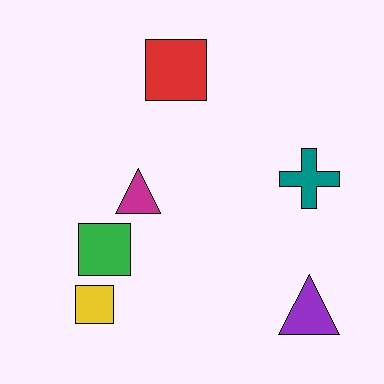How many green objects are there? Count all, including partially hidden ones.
There is 1 green object.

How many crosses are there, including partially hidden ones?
There is 1 cross.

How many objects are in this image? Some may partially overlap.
There are 6 objects.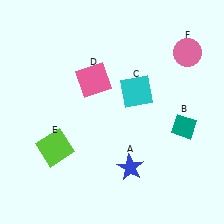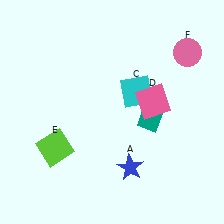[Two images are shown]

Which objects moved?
The objects that moved are: the teal diamond (B), the pink square (D).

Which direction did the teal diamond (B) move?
The teal diamond (B) moved left.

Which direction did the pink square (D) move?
The pink square (D) moved right.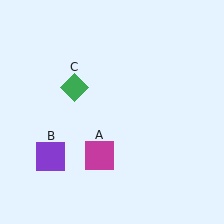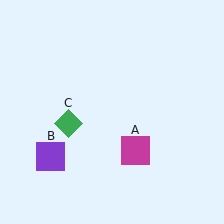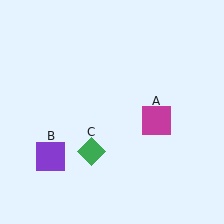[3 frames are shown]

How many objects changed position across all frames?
2 objects changed position: magenta square (object A), green diamond (object C).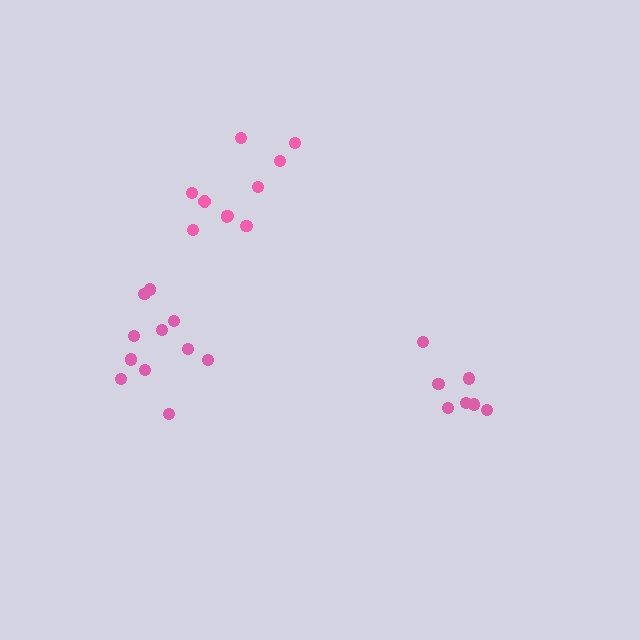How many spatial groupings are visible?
There are 3 spatial groupings.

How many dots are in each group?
Group 1: 7 dots, Group 2: 11 dots, Group 3: 10 dots (28 total).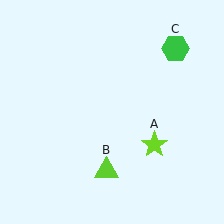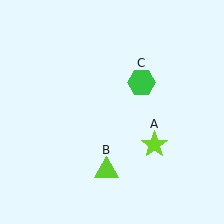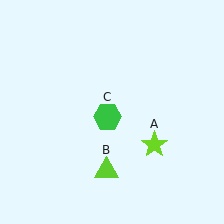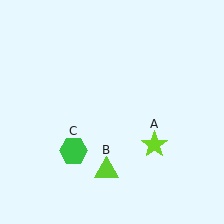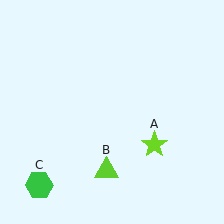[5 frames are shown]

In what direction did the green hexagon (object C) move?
The green hexagon (object C) moved down and to the left.